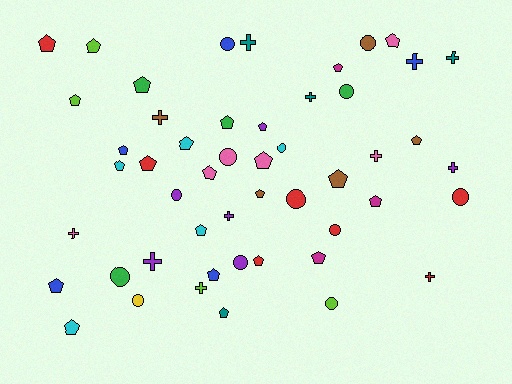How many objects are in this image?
There are 50 objects.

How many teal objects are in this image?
There are 4 teal objects.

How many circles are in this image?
There are 13 circles.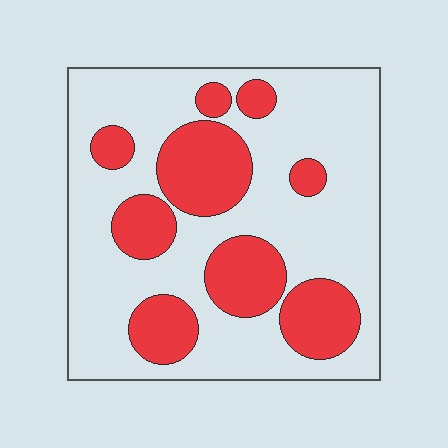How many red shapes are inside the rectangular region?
9.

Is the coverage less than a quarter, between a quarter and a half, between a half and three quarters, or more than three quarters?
Between a quarter and a half.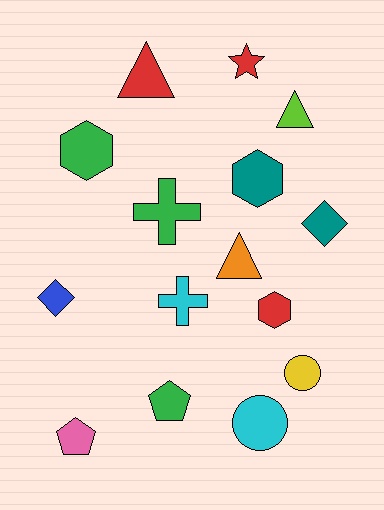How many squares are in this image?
There are no squares.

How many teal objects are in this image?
There are 2 teal objects.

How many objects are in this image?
There are 15 objects.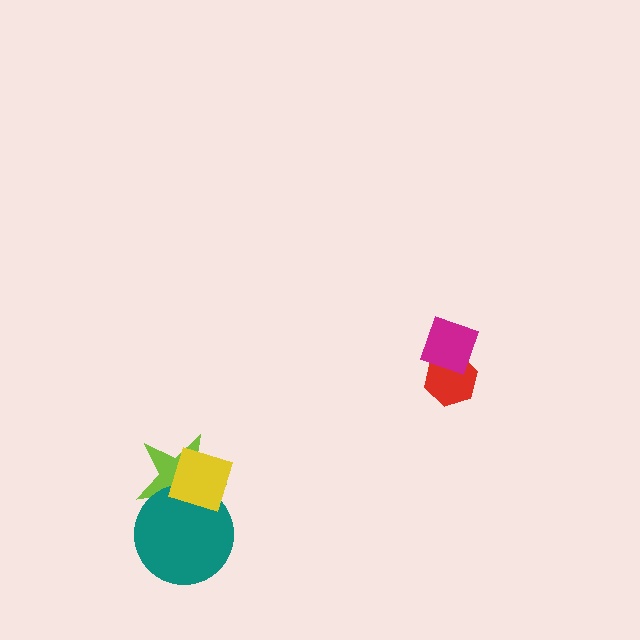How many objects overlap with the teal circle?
2 objects overlap with the teal circle.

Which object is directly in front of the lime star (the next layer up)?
The teal circle is directly in front of the lime star.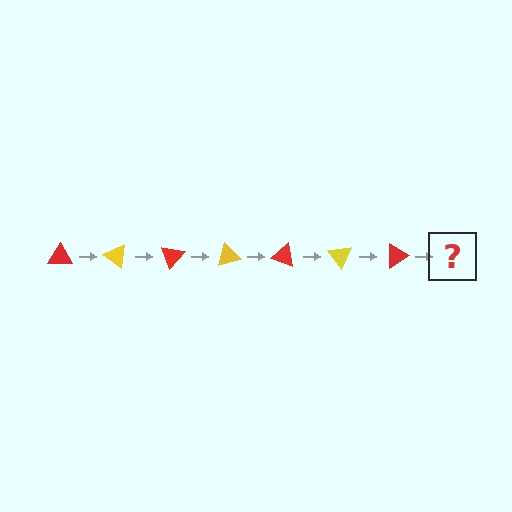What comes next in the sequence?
The next element should be a yellow triangle, rotated 245 degrees from the start.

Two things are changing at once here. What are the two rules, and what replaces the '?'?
The two rules are that it rotates 35 degrees each step and the color cycles through red and yellow. The '?' should be a yellow triangle, rotated 245 degrees from the start.